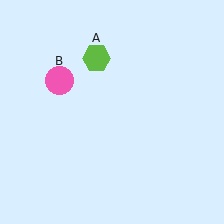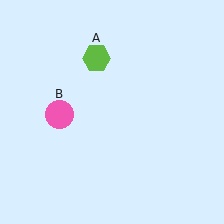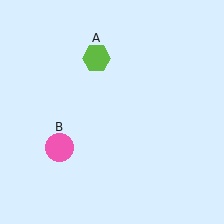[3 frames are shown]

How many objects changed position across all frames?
1 object changed position: pink circle (object B).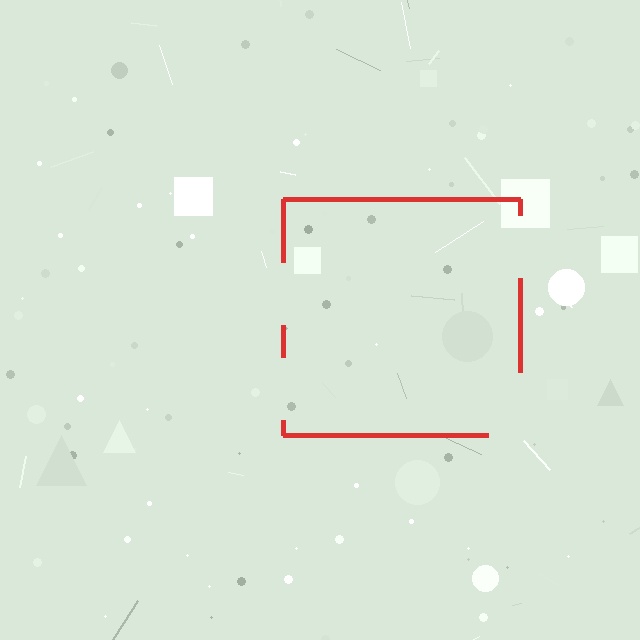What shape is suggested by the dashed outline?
The dashed outline suggests a square.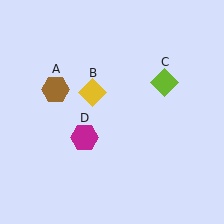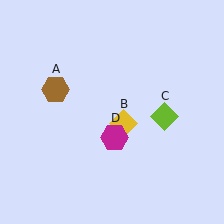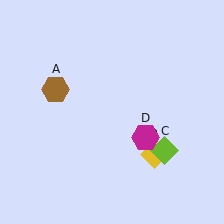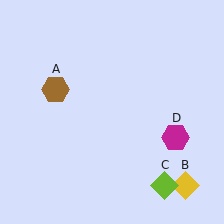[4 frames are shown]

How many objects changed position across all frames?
3 objects changed position: yellow diamond (object B), lime diamond (object C), magenta hexagon (object D).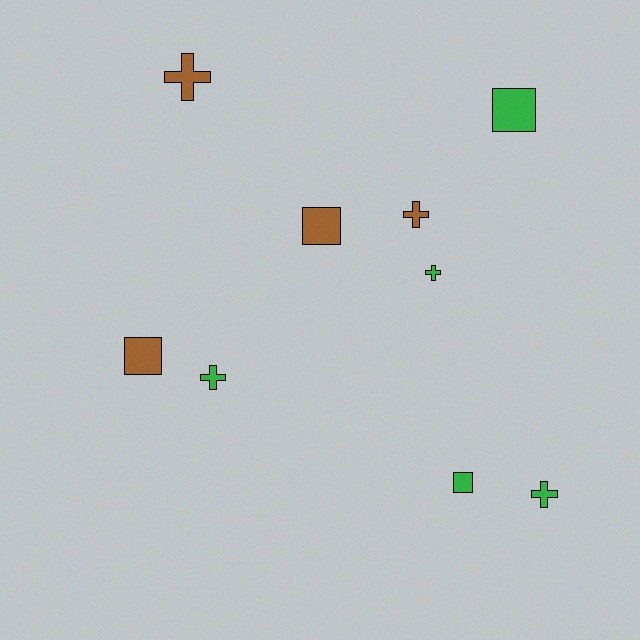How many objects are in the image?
There are 9 objects.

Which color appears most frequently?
Green, with 5 objects.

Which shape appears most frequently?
Cross, with 5 objects.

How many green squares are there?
There are 2 green squares.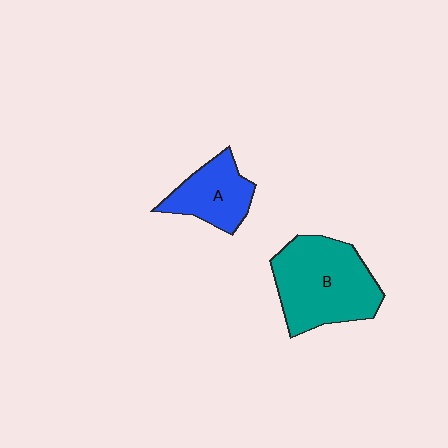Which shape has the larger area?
Shape B (teal).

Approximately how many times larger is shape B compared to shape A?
Approximately 1.8 times.